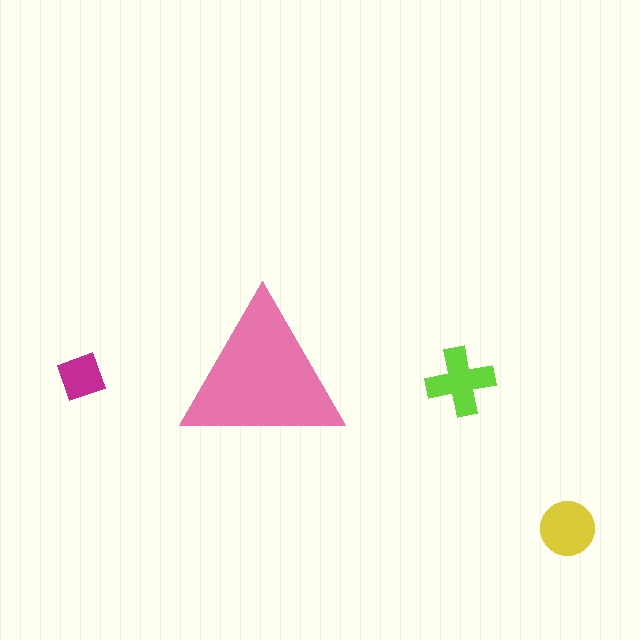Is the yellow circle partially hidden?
No, the yellow circle is fully visible.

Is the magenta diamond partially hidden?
No, the magenta diamond is fully visible.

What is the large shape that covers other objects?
A pink triangle.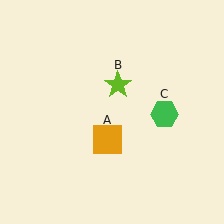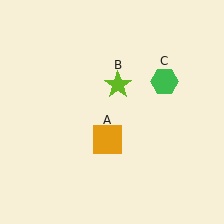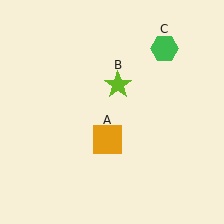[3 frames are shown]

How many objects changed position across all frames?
1 object changed position: green hexagon (object C).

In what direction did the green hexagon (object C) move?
The green hexagon (object C) moved up.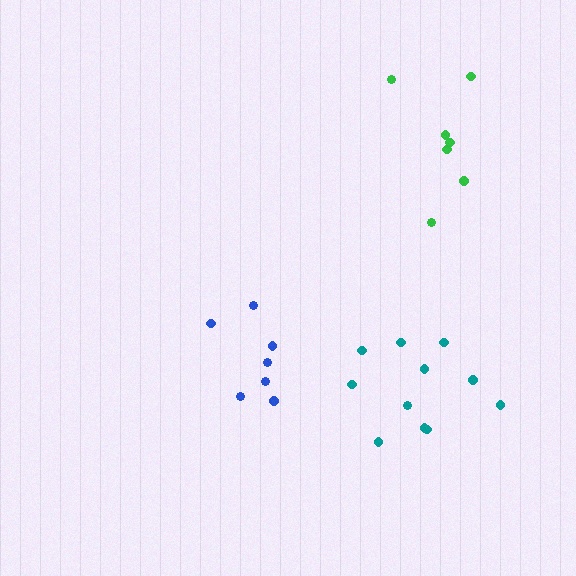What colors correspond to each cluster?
The clusters are colored: blue, green, teal.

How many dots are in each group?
Group 1: 7 dots, Group 2: 7 dots, Group 3: 11 dots (25 total).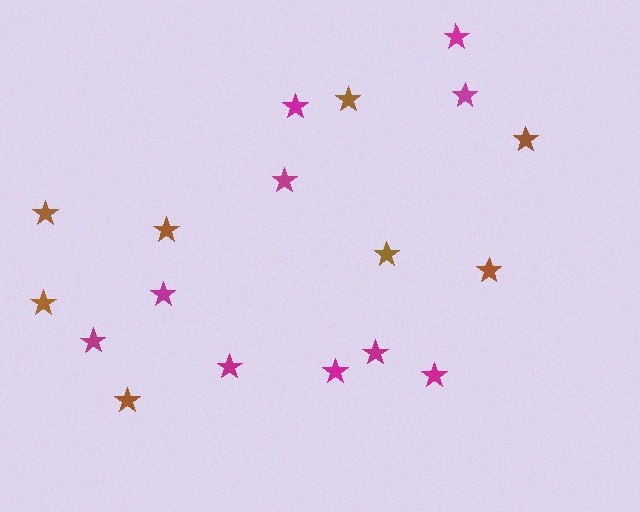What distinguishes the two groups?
There are 2 groups: one group of magenta stars (10) and one group of brown stars (8).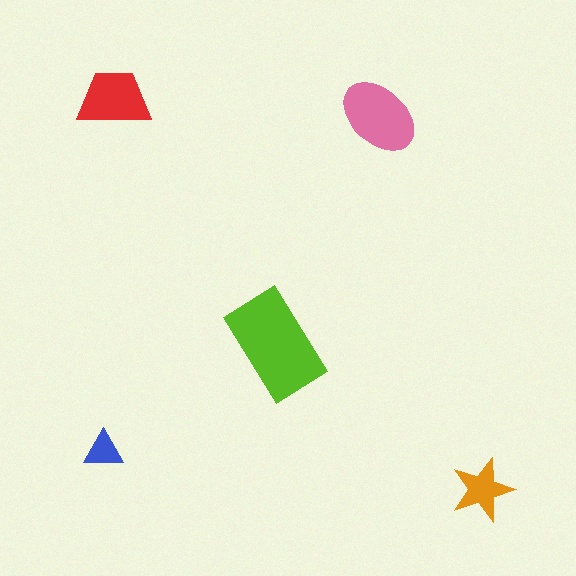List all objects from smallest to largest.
The blue triangle, the orange star, the red trapezoid, the pink ellipse, the lime rectangle.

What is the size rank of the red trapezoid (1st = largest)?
3rd.